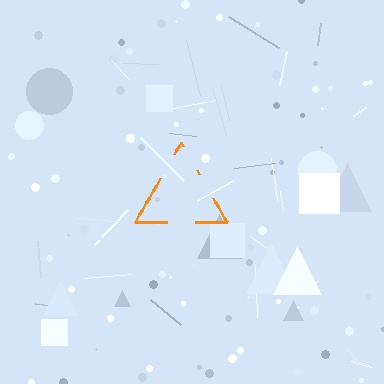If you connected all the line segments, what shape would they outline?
They would outline a triangle.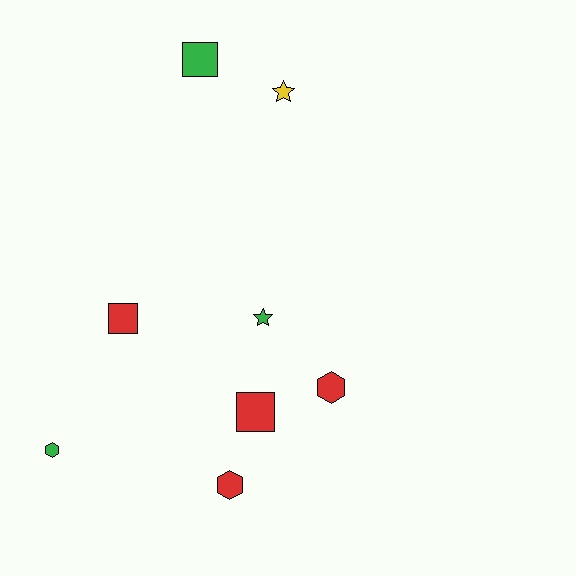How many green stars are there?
There is 1 green star.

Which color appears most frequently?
Red, with 4 objects.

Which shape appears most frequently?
Hexagon, with 3 objects.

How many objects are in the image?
There are 8 objects.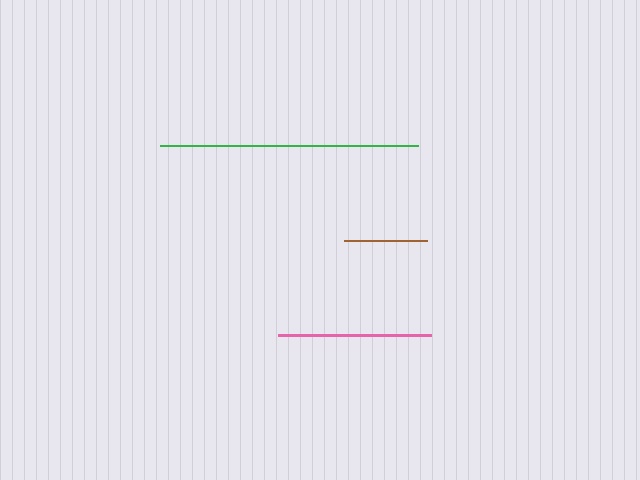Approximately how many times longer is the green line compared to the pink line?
The green line is approximately 1.7 times the length of the pink line.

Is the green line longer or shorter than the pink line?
The green line is longer than the pink line.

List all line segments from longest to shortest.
From longest to shortest: green, pink, brown.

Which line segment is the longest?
The green line is the longest at approximately 258 pixels.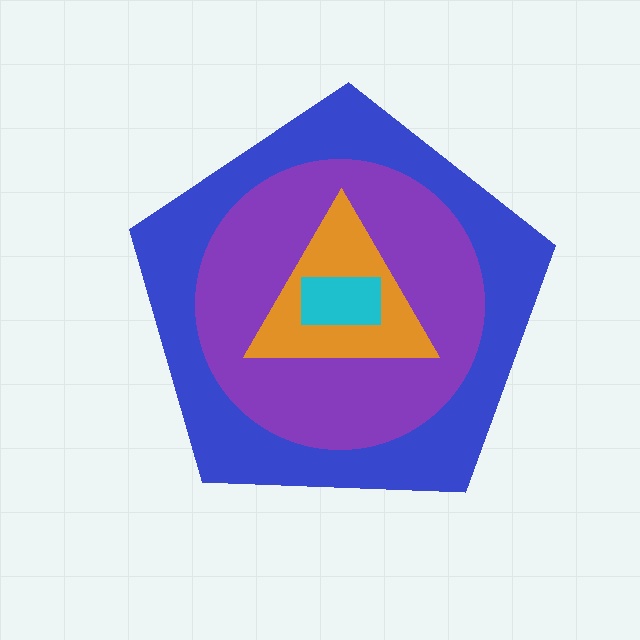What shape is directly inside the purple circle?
The orange triangle.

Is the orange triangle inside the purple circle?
Yes.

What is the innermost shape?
The cyan rectangle.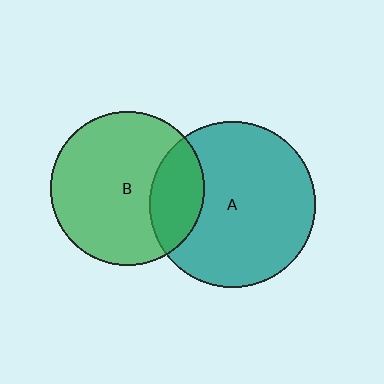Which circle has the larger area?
Circle A (teal).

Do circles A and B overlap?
Yes.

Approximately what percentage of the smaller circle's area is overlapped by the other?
Approximately 25%.